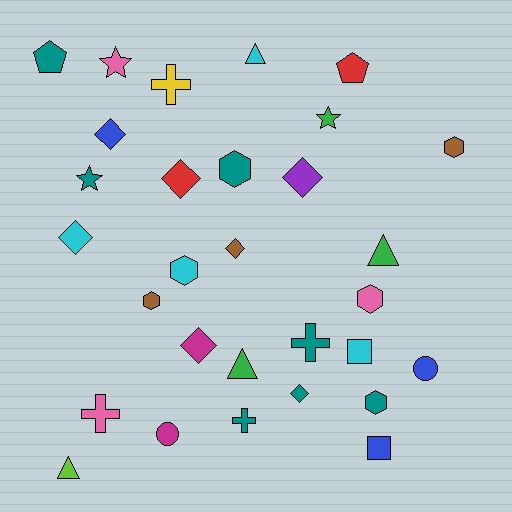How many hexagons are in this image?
There are 6 hexagons.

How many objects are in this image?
There are 30 objects.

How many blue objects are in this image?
There are 3 blue objects.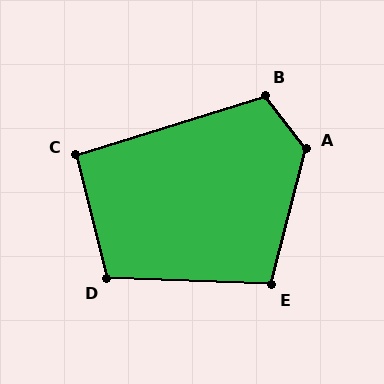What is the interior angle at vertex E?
Approximately 102 degrees (obtuse).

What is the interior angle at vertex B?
Approximately 109 degrees (obtuse).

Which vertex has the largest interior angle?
A, at approximately 129 degrees.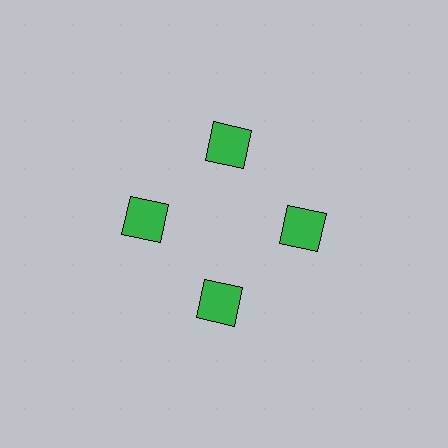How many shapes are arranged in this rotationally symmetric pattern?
There are 8 shapes, arranged in 4 groups of 2.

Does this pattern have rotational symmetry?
Yes, this pattern has 4-fold rotational symmetry. It looks the same after rotating 90 degrees around the center.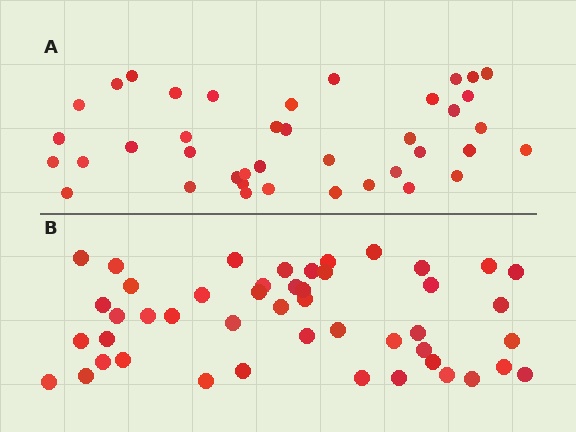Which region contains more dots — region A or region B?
Region B (the bottom region) has more dots.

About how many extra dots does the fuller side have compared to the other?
Region B has roughly 8 or so more dots than region A.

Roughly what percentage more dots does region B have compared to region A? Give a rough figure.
About 20% more.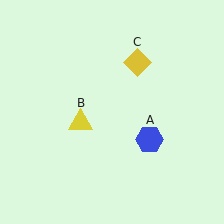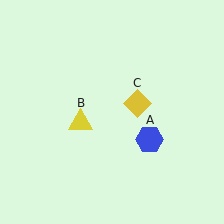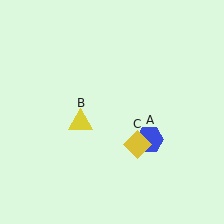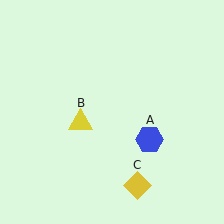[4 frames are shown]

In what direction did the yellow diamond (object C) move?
The yellow diamond (object C) moved down.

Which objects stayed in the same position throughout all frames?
Blue hexagon (object A) and yellow triangle (object B) remained stationary.